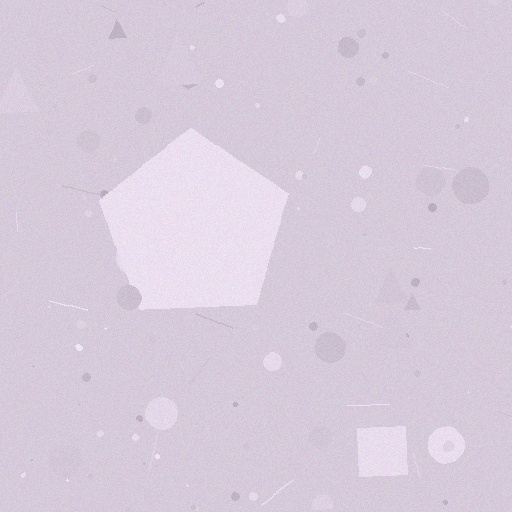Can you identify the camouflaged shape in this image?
The camouflaged shape is a pentagon.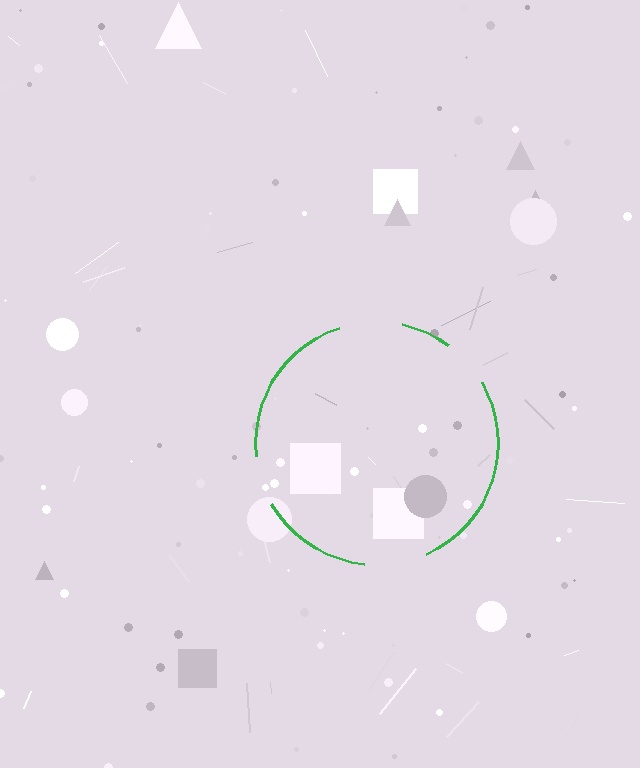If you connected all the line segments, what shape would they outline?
They would outline a circle.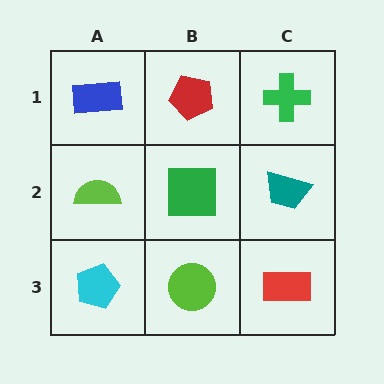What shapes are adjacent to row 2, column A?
A blue rectangle (row 1, column A), a cyan pentagon (row 3, column A), a green square (row 2, column B).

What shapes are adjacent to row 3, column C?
A teal trapezoid (row 2, column C), a lime circle (row 3, column B).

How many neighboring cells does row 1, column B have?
3.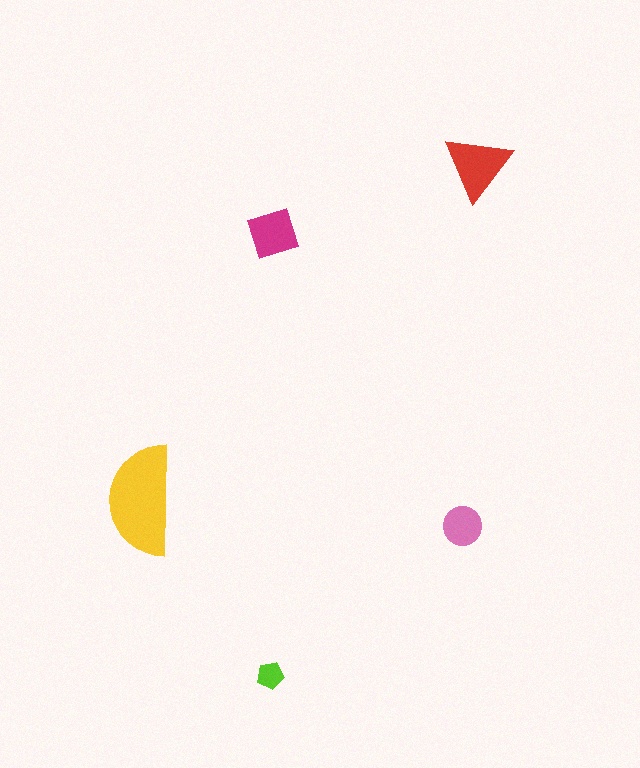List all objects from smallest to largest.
The lime pentagon, the pink circle, the magenta square, the red triangle, the yellow semicircle.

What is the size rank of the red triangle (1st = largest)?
2nd.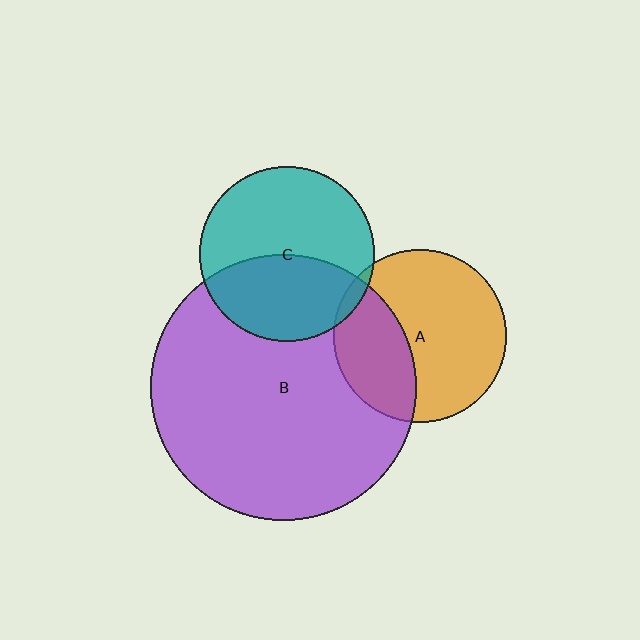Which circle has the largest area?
Circle B (purple).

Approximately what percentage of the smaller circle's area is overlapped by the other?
Approximately 35%.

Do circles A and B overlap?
Yes.